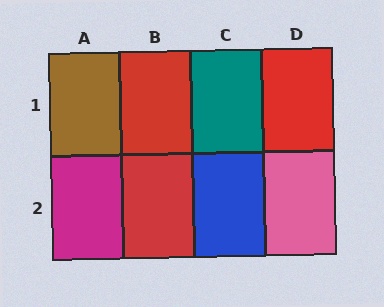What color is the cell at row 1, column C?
Teal.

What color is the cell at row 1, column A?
Brown.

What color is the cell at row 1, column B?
Red.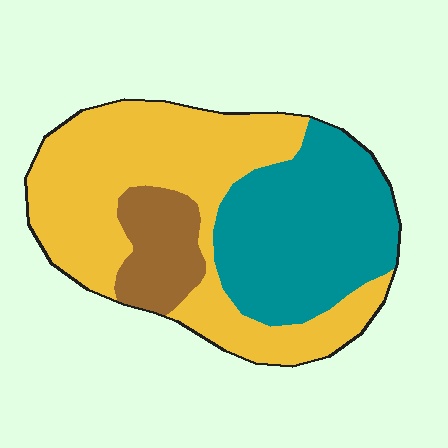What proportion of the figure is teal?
Teal takes up about three eighths (3/8) of the figure.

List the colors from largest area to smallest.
From largest to smallest: yellow, teal, brown.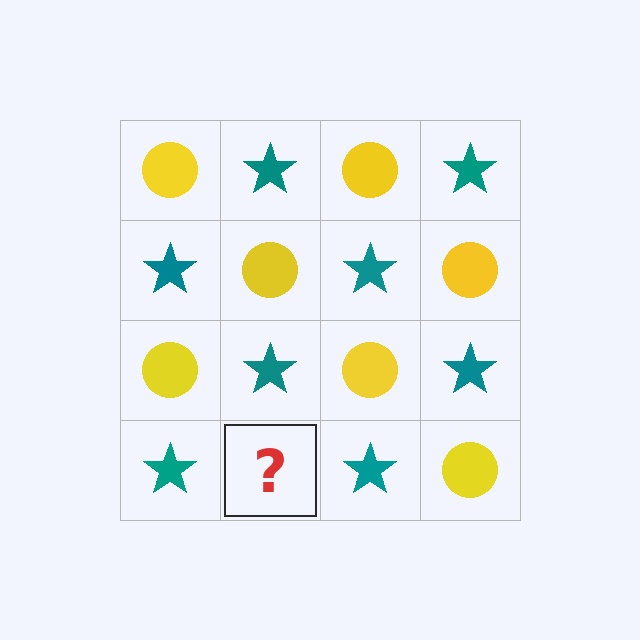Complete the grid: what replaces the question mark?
The question mark should be replaced with a yellow circle.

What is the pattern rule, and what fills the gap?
The rule is that it alternates yellow circle and teal star in a checkerboard pattern. The gap should be filled with a yellow circle.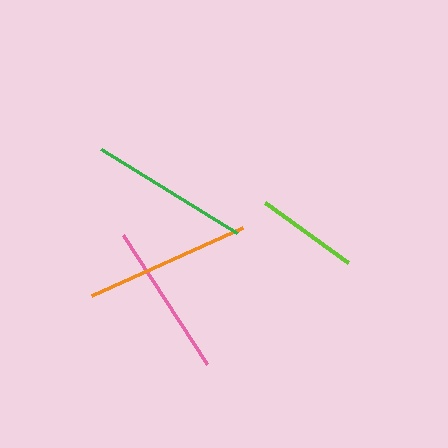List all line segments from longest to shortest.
From longest to shortest: orange, green, pink, lime.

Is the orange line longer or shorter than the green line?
The orange line is longer than the green line.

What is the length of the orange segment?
The orange segment is approximately 165 pixels long.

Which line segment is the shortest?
The lime line is the shortest at approximately 102 pixels.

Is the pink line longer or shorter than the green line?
The green line is longer than the pink line.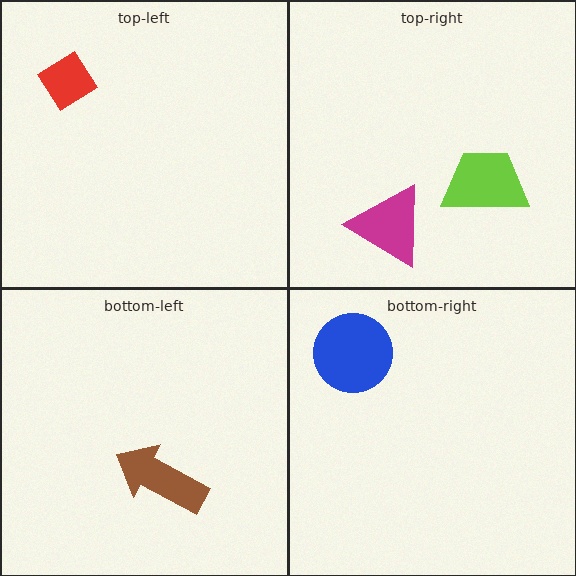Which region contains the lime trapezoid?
The top-right region.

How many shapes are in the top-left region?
1.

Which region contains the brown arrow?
The bottom-left region.